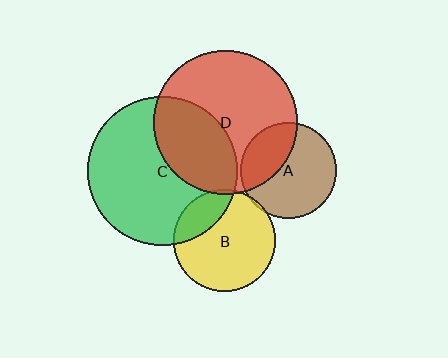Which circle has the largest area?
Circle C (green).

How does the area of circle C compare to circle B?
Approximately 2.1 times.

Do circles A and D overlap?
Yes.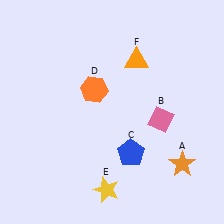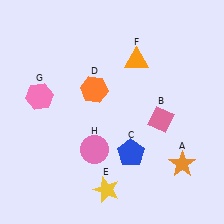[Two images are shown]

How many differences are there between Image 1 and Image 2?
There are 2 differences between the two images.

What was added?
A pink hexagon (G), a pink circle (H) were added in Image 2.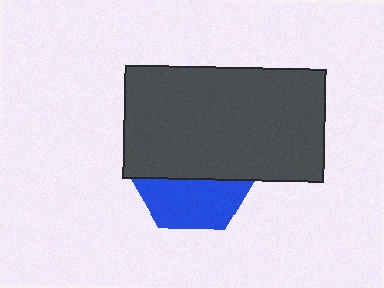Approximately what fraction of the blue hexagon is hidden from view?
Roughly 59% of the blue hexagon is hidden behind the dark gray rectangle.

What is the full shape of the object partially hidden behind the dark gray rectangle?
The partially hidden object is a blue hexagon.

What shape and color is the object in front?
The object in front is a dark gray rectangle.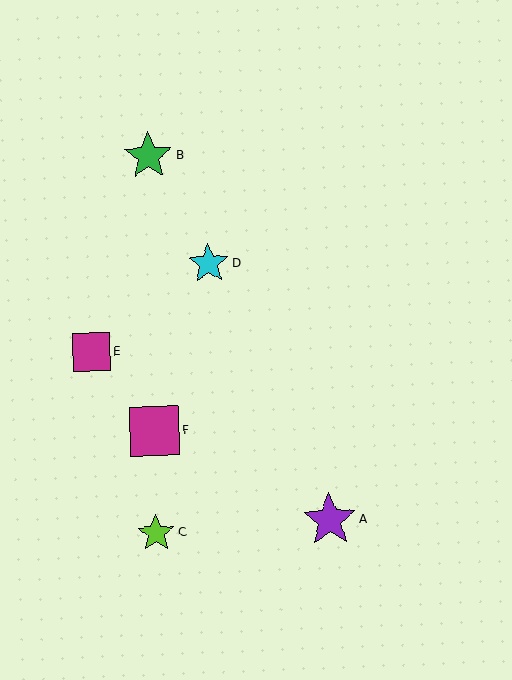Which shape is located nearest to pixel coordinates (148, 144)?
The green star (labeled B) at (148, 156) is nearest to that location.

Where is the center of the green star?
The center of the green star is at (148, 156).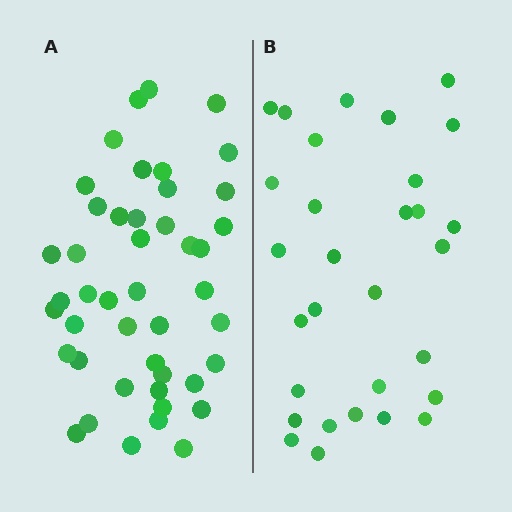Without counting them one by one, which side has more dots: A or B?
Region A (the left region) has more dots.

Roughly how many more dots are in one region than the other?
Region A has approximately 15 more dots than region B.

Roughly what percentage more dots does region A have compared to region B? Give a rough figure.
About 50% more.